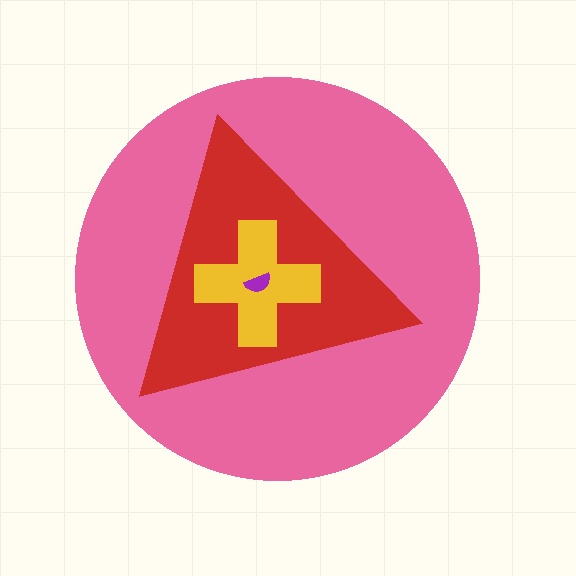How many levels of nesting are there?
4.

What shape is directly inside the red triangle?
The yellow cross.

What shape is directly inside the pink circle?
The red triangle.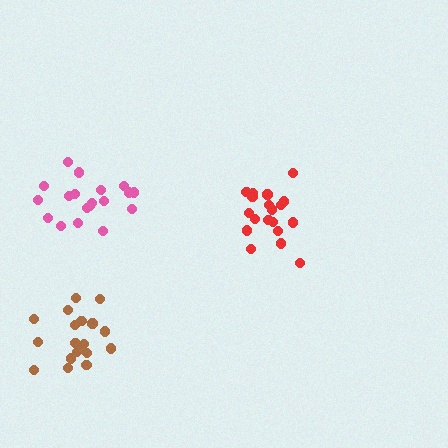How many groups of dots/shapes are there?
There are 3 groups.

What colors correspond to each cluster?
The clusters are colored: brown, red, pink.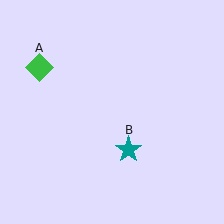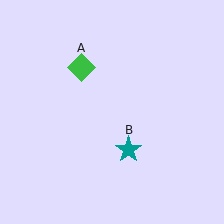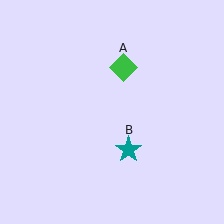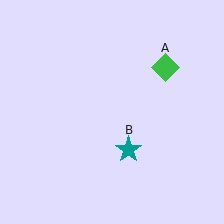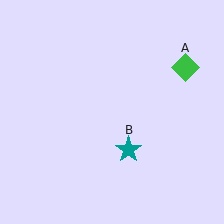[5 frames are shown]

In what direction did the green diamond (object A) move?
The green diamond (object A) moved right.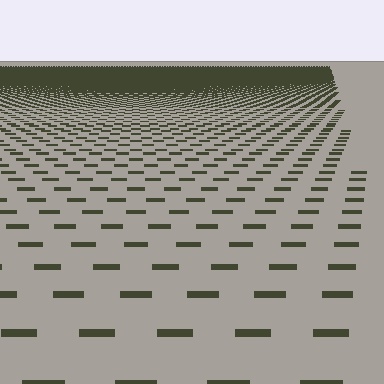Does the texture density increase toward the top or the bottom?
Density increases toward the top.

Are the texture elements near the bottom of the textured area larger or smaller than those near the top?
Larger. Near the bottom, elements are closer to the viewer and appear at a bigger on-screen size.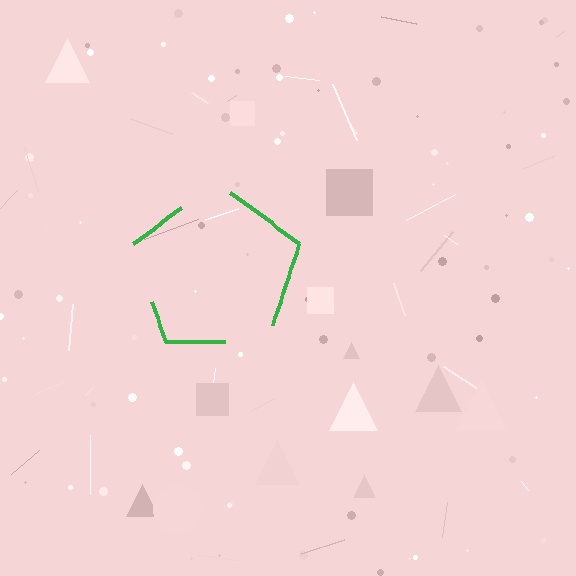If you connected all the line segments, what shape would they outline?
They would outline a pentagon.